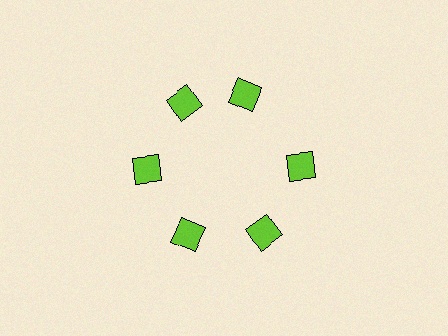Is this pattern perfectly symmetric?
No. The 6 lime squares are arranged in a ring, but one element near the 1 o'clock position is rotated out of alignment along the ring, breaking the 6-fold rotational symmetry.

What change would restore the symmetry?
The symmetry would be restored by rotating it back into even spacing with its neighbors so that all 6 squares sit at equal angles and equal distance from the center.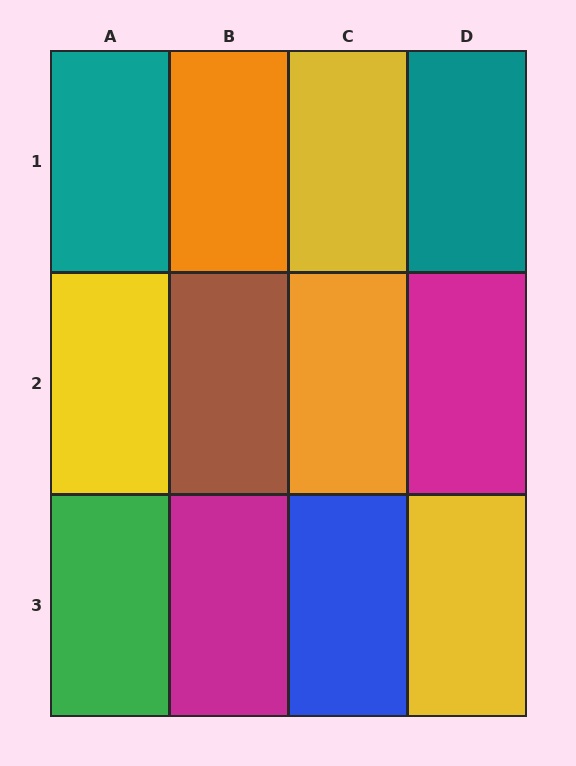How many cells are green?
1 cell is green.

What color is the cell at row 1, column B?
Orange.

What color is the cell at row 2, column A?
Yellow.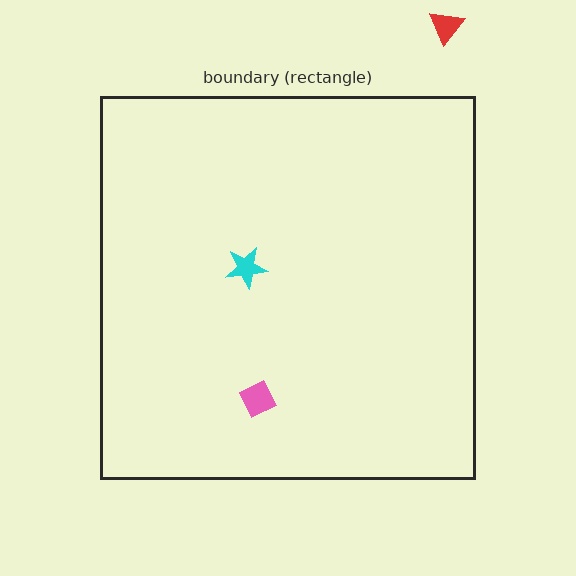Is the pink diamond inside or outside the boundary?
Inside.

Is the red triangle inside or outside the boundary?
Outside.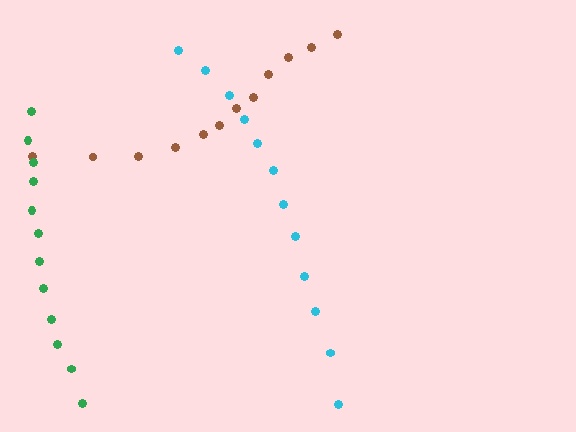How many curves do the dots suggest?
There are 3 distinct paths.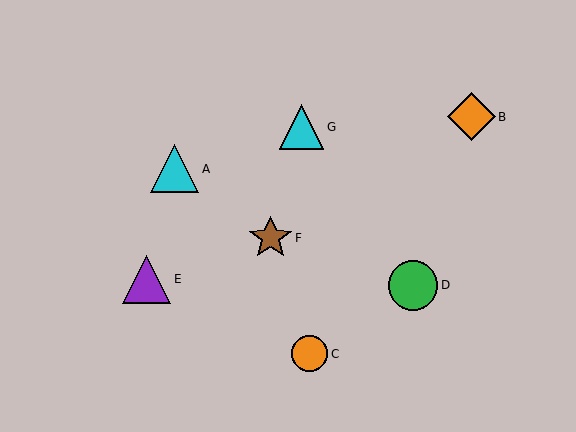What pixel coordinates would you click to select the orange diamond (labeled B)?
Click at (472, 117) to select the orange diamond B.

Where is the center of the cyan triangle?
The center of the cyan triangle is at (301, 127).